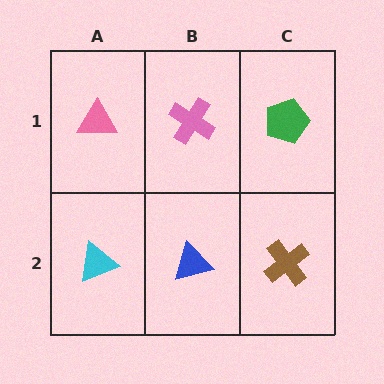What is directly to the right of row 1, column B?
A green pentagon.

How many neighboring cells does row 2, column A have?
2.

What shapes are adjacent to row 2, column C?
A green pentagon (row 1, column C), a blue triangle (row 2, column B).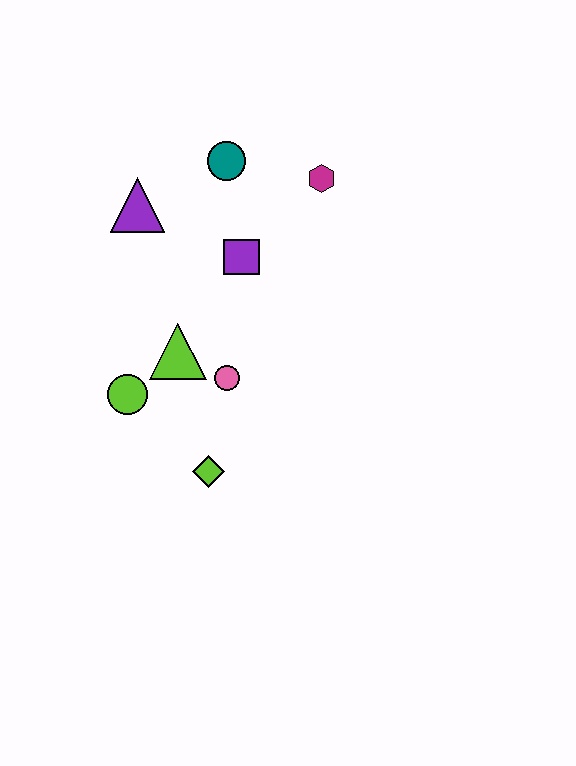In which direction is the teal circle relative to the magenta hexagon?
The teal circle is to the left of the magenta hexagon.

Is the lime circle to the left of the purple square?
Yes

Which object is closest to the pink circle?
The lime triangle is closest to the pink circle.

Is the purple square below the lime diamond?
No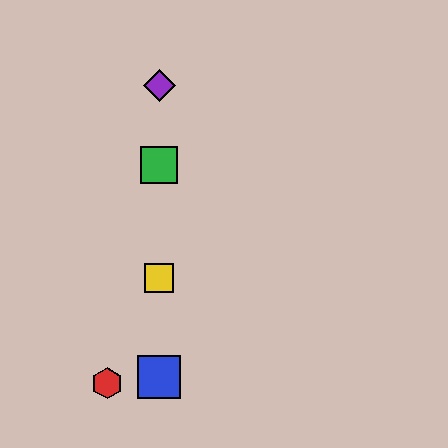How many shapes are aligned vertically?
4 shapes (the blue square, the green square, the yellow square, the purple diamond) are aligned vertically.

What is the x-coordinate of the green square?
The green square is at x≈159.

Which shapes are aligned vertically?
The blue square, the green square, the yellow square, the purple diamond are aligned vertically.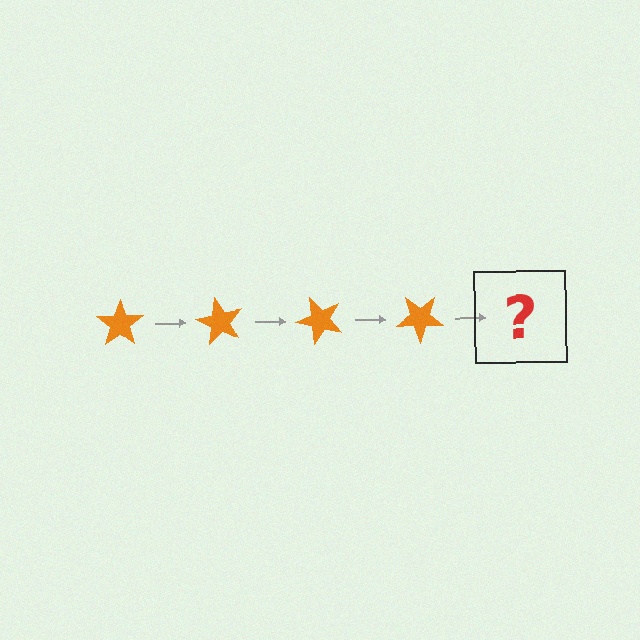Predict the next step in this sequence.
The next step is an orange star rotated 240 degrees.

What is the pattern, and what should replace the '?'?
The pattern is that the star rotates 60 degrees each step. The '?' should be an orange star rotated 240 degrees.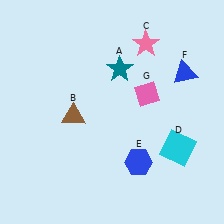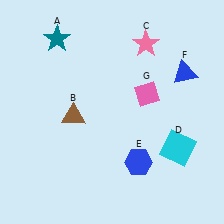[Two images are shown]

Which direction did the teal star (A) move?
The teal star (A) moved left.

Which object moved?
The teal star (A) moved left.